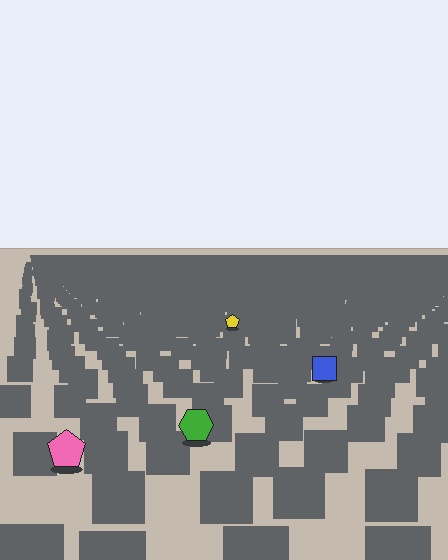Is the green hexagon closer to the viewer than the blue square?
Yes. The green hexagon is closer — you can tell from the texture gradient: the ground texture is coarser near it.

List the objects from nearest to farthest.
From nearest to farthest: the pink pentagon, the green hexagon, the blue square, the yellow pentagon.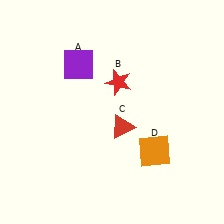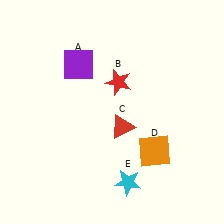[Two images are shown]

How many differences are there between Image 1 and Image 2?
There is 1 difference between the two images.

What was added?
A cyan star (E) was added in Image 2.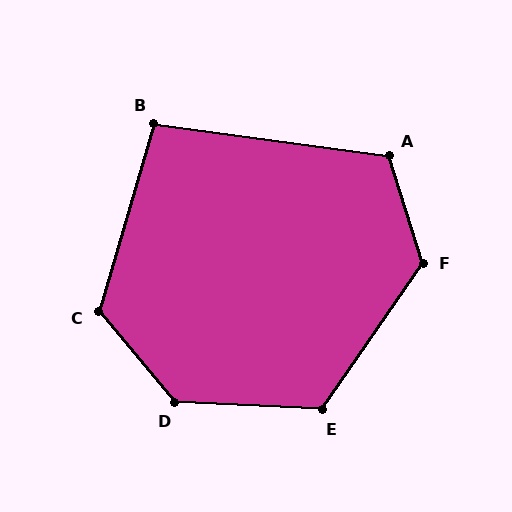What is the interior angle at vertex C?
Approximately 123 degrees (obtuse).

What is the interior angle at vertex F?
Approximately 128 degrees (obtuse).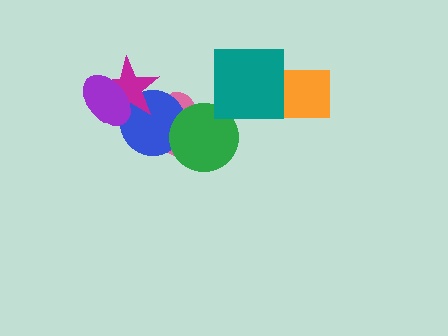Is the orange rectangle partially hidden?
Yes, it is partially covered by another shape.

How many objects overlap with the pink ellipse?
2 objects overlap with the pink ellipse.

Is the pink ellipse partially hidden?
Yes, it is partially covered by another shape.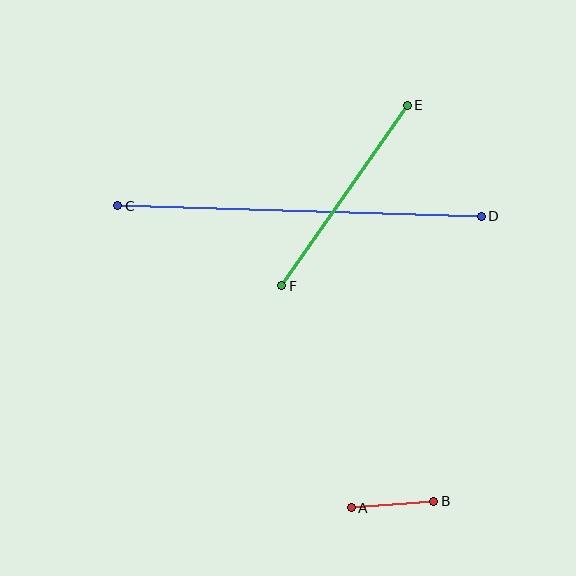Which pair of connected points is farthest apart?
Points C and D are farthest apart.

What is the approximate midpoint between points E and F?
The midpoint is at approximately (345, 196) pixels.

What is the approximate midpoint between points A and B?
The midpoint is at approximately (393, 505) pixels.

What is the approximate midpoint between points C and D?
The midpoint is at approximately (300, 211) pixels.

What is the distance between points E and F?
The distance is approximately 220 pixels.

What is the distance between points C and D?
The distance is approximately 364 pixels.